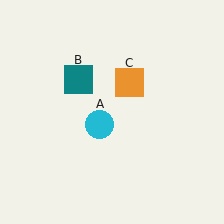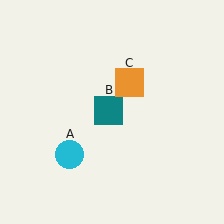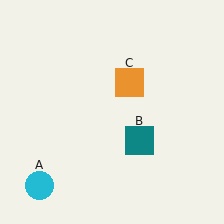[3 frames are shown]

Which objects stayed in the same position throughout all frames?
Orange square (object C) remained stationary.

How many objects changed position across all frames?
2 objects changed position: cyan circle (object A), teal square (object B).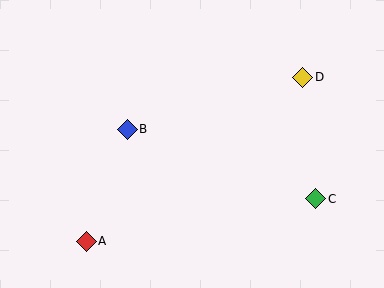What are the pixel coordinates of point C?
Point C is at (316, 199).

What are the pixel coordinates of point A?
Point A is at (86, 241).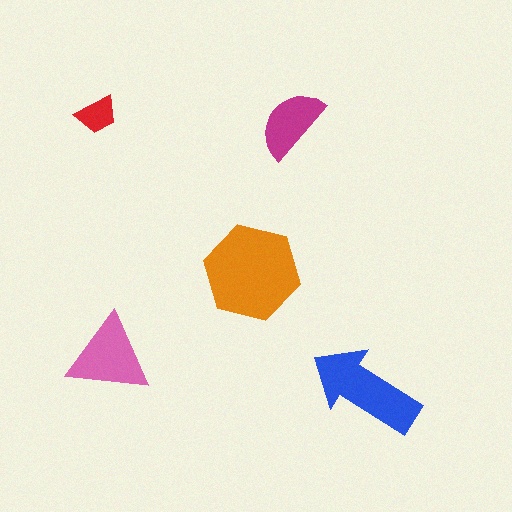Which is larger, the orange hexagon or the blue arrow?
The orange hexagon.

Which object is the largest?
The orange hexagon.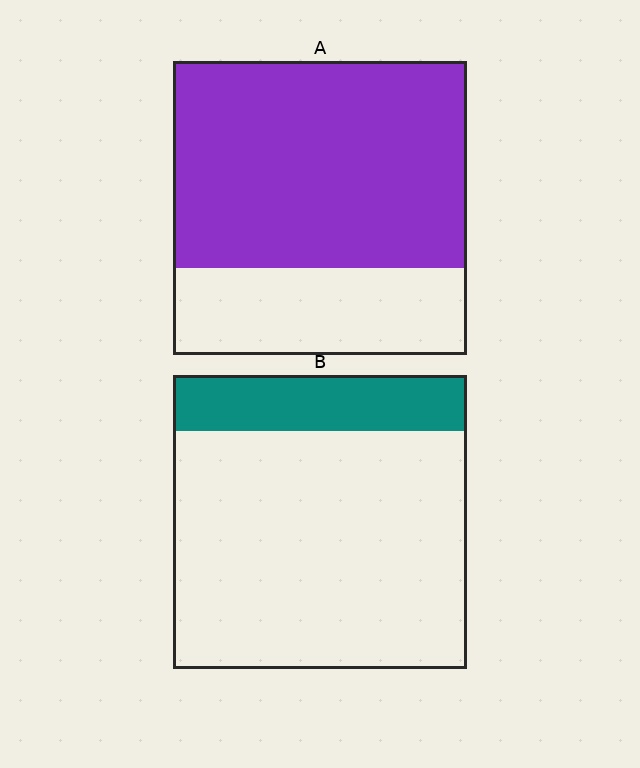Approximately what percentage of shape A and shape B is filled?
A is approximately 70% and B is approximately 20%.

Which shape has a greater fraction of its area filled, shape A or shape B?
Shape A.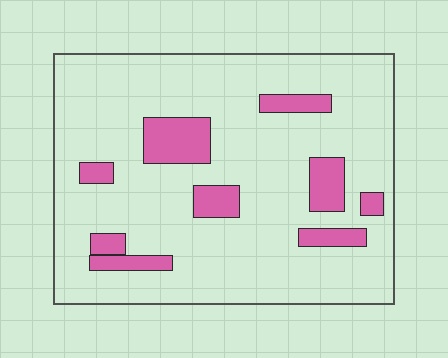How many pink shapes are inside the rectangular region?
9.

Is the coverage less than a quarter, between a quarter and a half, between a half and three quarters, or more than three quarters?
Less than a quarter.